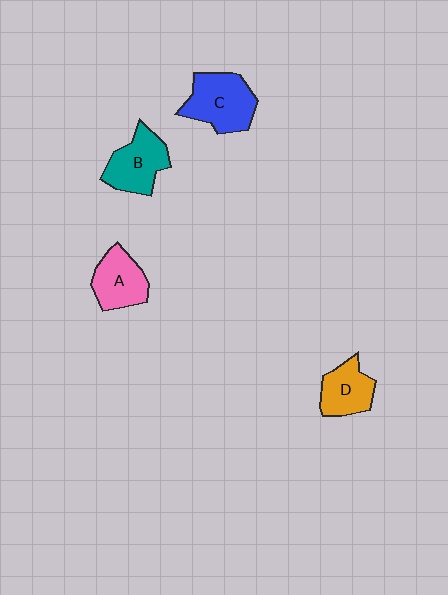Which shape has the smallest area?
Shape D (orange).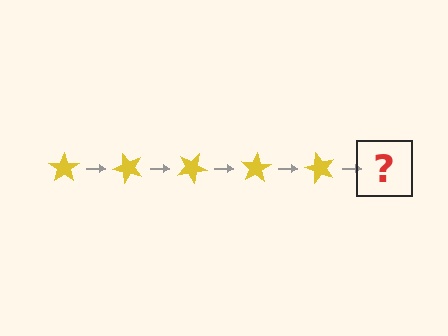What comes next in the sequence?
The next element should be a yellow star rotated 250 degrees.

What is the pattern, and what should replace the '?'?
The pattern is that the star rotates 50 degrees each step. The '?' should be a yellow star rotated 250 degrees.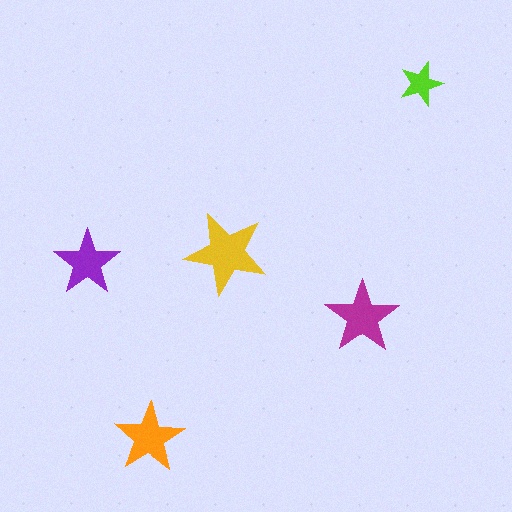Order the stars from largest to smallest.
the yellow one, the magenta one, the orange one, the purple one, the lime one.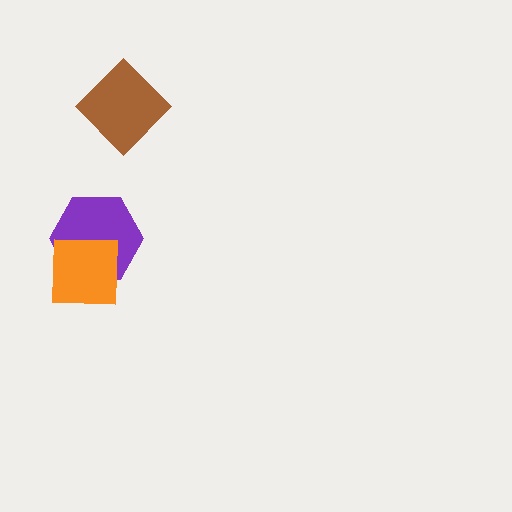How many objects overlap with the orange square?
1 object overlaps with the orange square.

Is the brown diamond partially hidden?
No, no other shape covers it.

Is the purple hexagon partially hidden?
Yes, it is partially covered by another shape.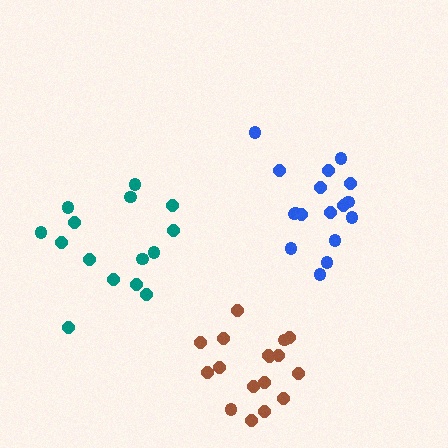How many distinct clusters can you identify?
There are 3 distinct clusters.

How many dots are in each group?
Group 1: 15 dots, Group 2: 17 dots, Group 3: 17 dots (49 total).